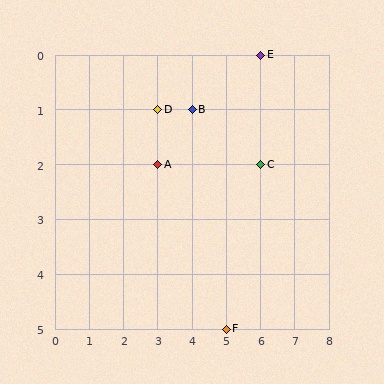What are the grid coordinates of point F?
Point F is at grid coordinates (5, 5).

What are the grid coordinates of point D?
Point D is at grid coordinates (3, 1).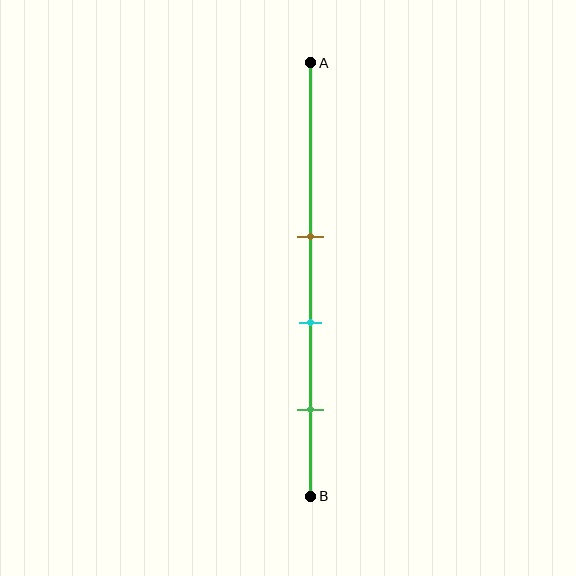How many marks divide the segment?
There are 3 marks dividing the segment.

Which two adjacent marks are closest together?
The brown and cyan marks are the closest adjacent pair.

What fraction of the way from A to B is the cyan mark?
The cyan mark is approximately 60% (0.6) of the way from A to B.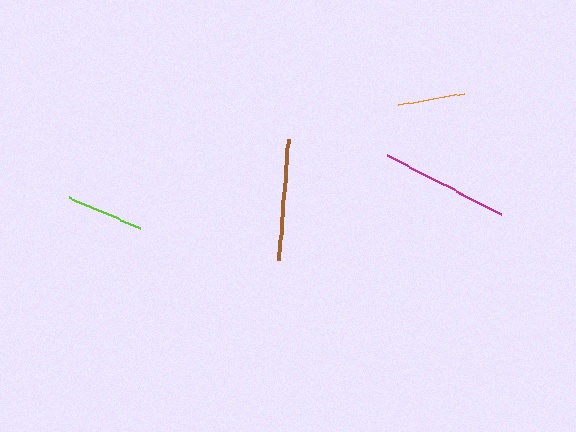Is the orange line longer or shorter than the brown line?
The brown line is longer than the orange line.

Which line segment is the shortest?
The orange line is the shortest at approximately 66 pixels.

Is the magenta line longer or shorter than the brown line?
The magenta line is longer than the brown line.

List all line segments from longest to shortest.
From longest to shortest: magenta, brown, lime, orange.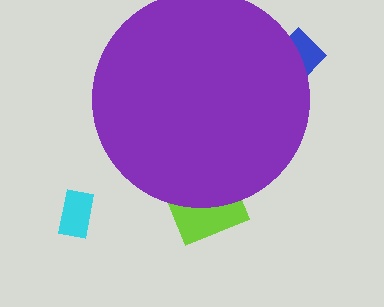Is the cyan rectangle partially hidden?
No, the cyan rectangle is fully visible.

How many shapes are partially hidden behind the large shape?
3 shapes are partially hidden.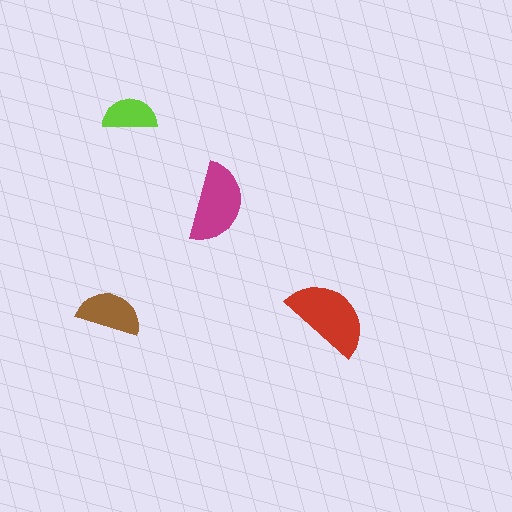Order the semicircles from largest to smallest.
the red one, the magenta one, the brown one, the lime one.